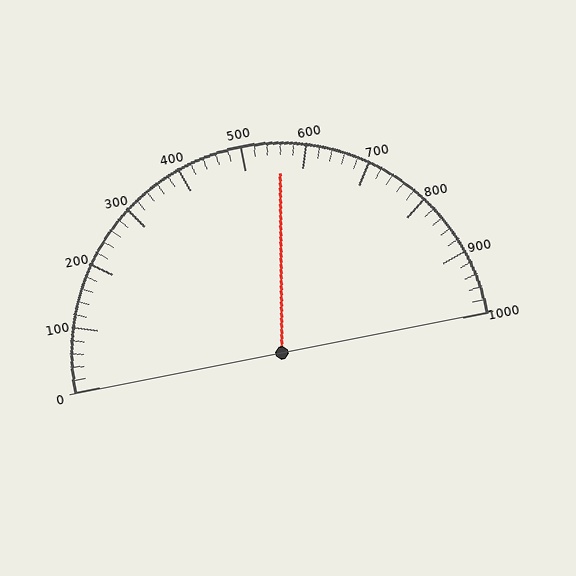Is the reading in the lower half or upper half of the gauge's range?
The reading is in the upper half of the range (0 to 1000).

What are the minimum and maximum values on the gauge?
The gauge ranges from 0 to 1000.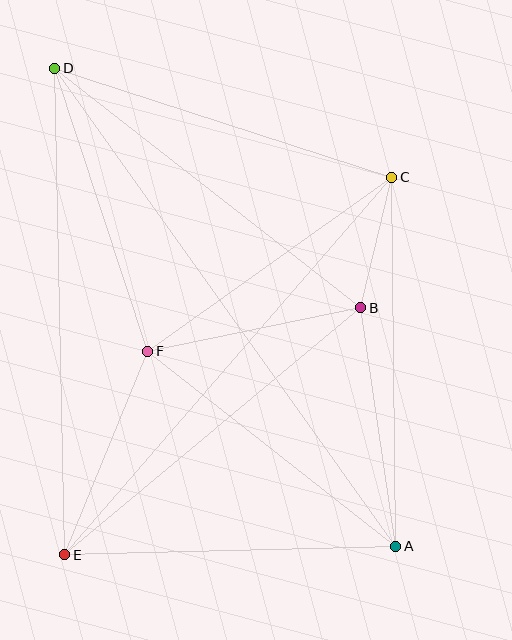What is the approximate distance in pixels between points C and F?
The distance between C and F is approximately 300 pixels.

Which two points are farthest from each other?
Points A and D are farthest from each other.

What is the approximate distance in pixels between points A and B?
The distance between A and B is approximately 241 pixels.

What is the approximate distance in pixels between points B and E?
The distance between B and E is approximately 386 pixels.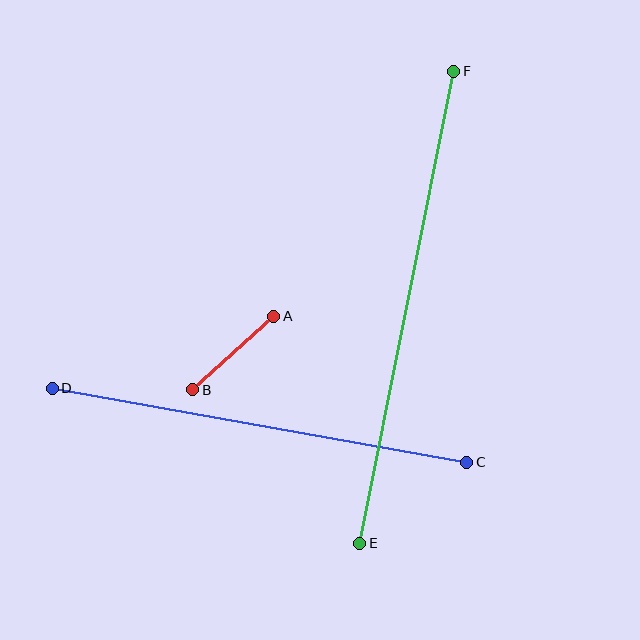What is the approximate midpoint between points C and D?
The midpoint is at approximately (260, 425) pixels.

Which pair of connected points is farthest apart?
Points E and F are farthest apart.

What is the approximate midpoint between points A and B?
The midpoint is at approximately (233, 353) pixels.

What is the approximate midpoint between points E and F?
The midpoint is at approximately (407, 307) pixels.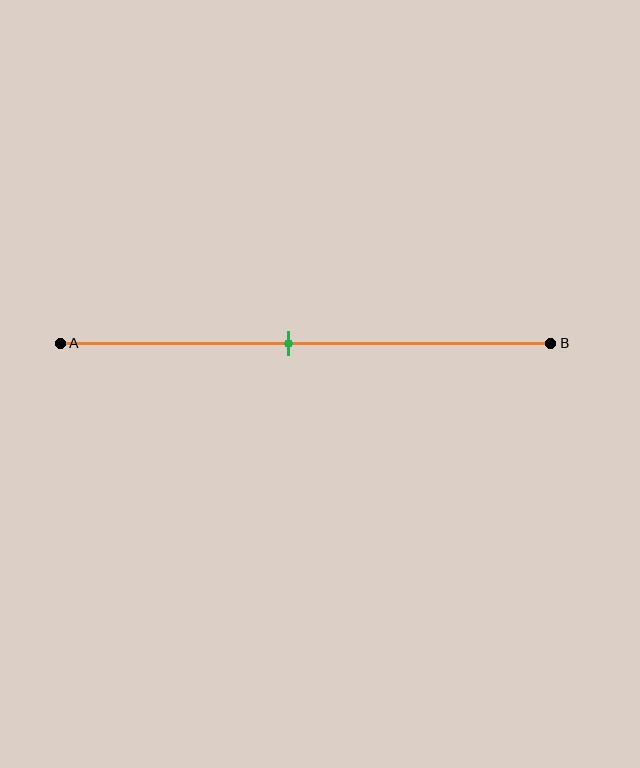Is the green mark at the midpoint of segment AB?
No, the mark is at about 45% from A, not at the 50% midpoint.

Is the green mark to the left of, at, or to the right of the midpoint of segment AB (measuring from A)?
The green mark is to the left of the midpoint of segment AB.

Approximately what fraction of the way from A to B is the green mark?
The green mark is approximately 45% of the way from A to B.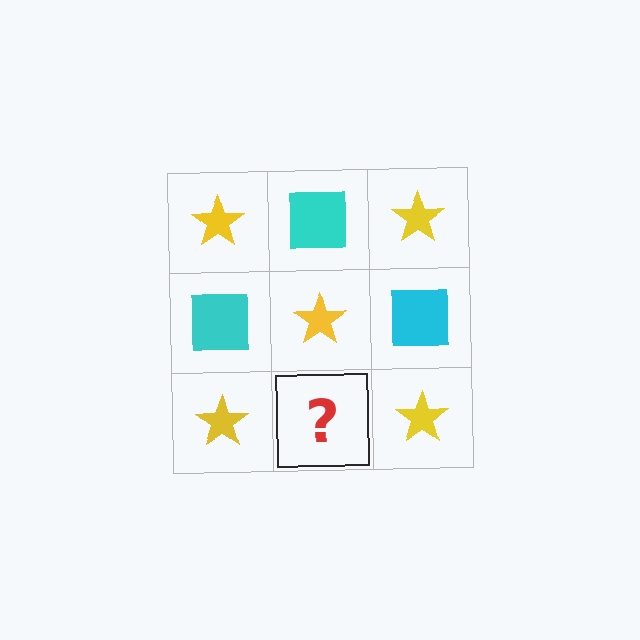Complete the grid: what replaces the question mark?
The question mark should be replaced with a cyan square.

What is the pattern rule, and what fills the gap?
The rule is that it alternates yellow star and cyan square in a checkerboard pattern. The gap should be filled with a cyan square.